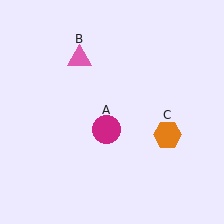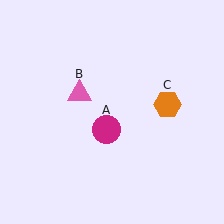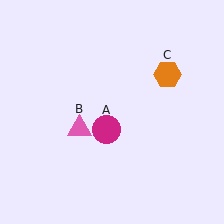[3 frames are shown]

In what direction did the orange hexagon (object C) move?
The orange hexagon (object C) moved up.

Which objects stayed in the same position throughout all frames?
Magenta circle (object A) remained stationary.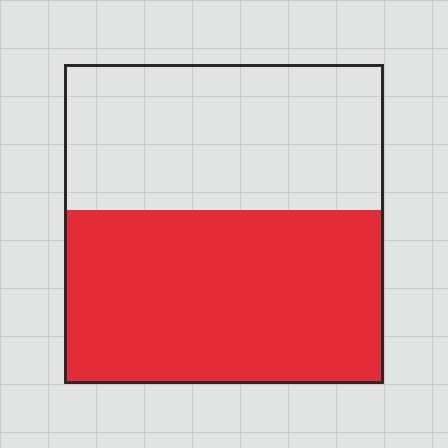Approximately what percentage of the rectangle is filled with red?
Approximately 55%.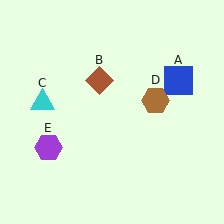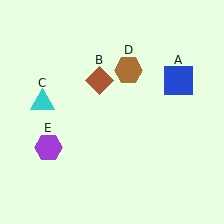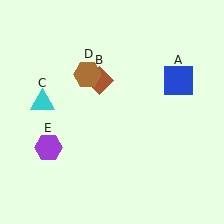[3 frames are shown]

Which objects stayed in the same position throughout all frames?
Blue square (object A) and brown diamond (object B) and cyan triangle (object C) and purple hexagon (object E) remained stationary.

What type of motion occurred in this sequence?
The brown hexagon (object D) rotated counterclockwise around the center of the scene.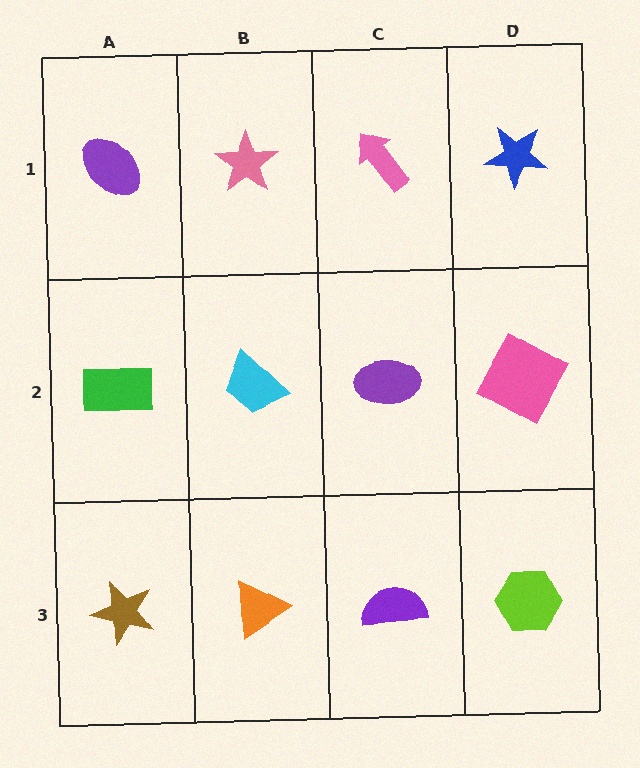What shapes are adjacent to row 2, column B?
A pink star (row 1, column B), an orange triangle (row 3, column B), a green rectangle (row 2, column A), a purple ellipse (row 2, column C).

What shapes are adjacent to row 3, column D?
A pink square (row 2, column D), a purple semicircle (row 3, column C).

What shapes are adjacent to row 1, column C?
A purple ellipse (row 2, column C), a pink star (row 1, column B), a blue star (row 1, column D).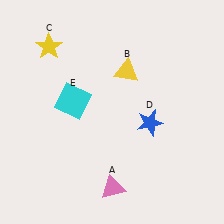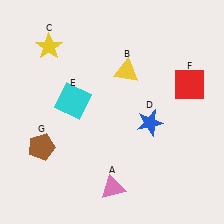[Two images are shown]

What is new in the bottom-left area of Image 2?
A brown pentagon (G) was added in the bottom-left area of Image 2.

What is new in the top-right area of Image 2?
A red square (F) was added in the top-right area of Image 2.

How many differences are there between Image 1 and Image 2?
There are 2 differences between the two images.